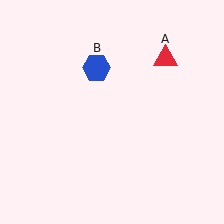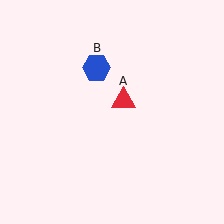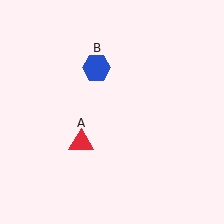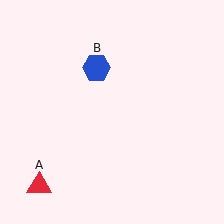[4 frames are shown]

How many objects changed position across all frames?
1 object changed position: red triangle (object A).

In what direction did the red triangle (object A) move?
The red triangle (object A) moved down and to the left.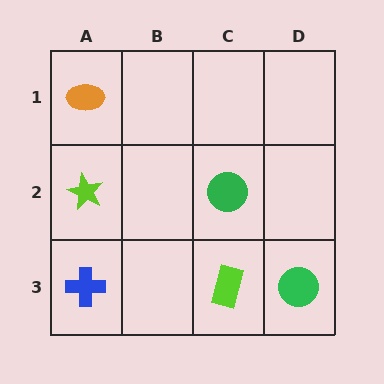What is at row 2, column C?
A green circle.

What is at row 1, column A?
An orange ellipse.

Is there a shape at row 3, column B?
No, that cell is empty.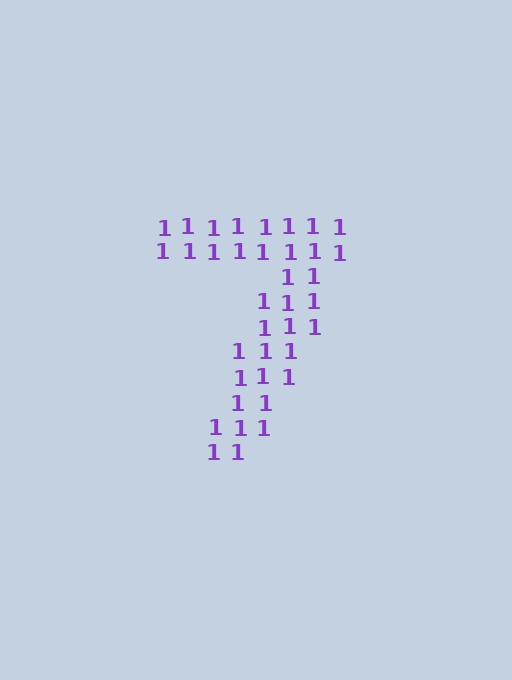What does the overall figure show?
The overall figure shows the digit 7.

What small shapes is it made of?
It is made of small digit 1's.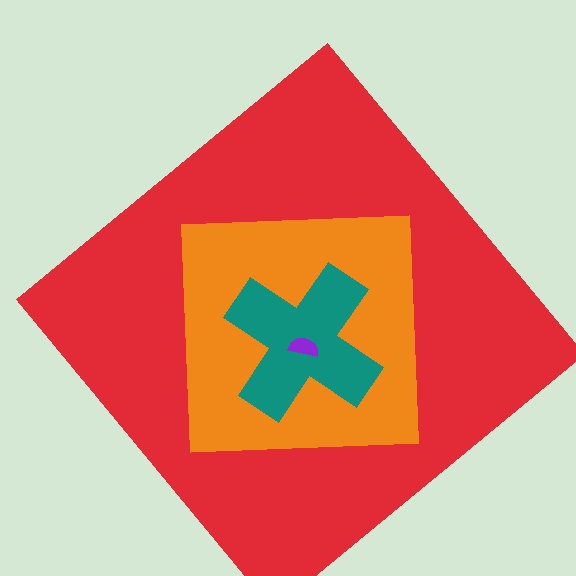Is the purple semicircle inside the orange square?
Yes.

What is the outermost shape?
The red diamond.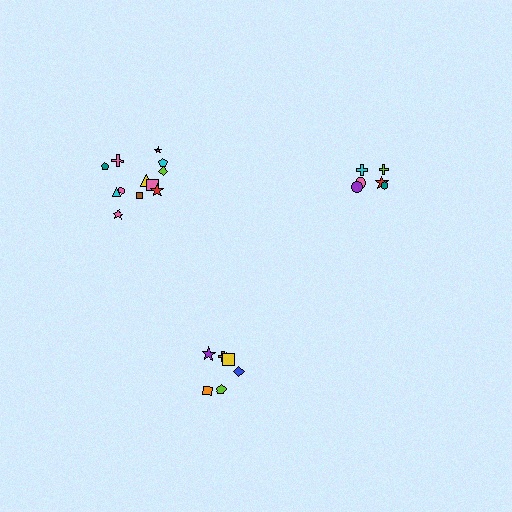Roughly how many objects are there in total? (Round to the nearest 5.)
Roughly 25 objects in total.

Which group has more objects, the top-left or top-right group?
The top-left group.